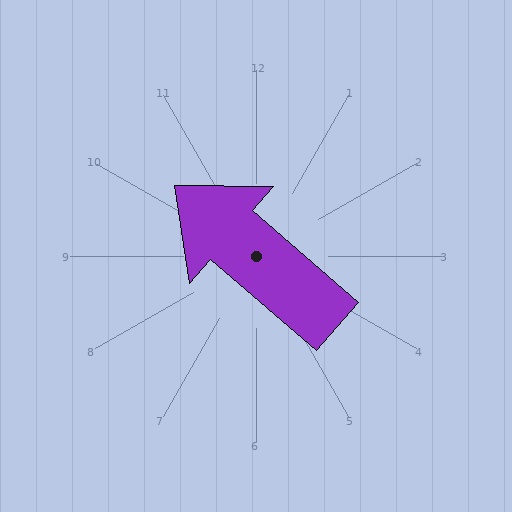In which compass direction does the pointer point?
Northwest.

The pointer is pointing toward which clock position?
Roughly 10 o'clock.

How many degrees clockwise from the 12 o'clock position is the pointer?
Approximately 311 degrees.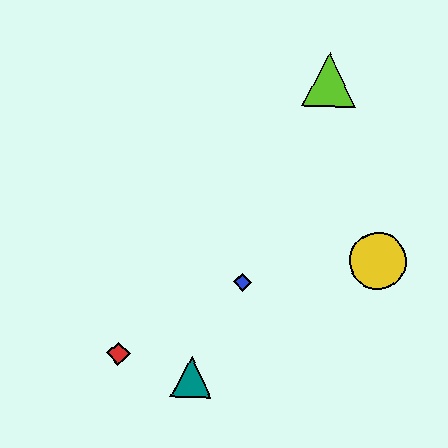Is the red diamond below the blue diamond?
Yes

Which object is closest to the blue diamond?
The teal triangle is closest to the blue diamond.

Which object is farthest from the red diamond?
The lime triangle is farthest from the red diamond.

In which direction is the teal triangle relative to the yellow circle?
The teal triangle is to the left of the yellow circle.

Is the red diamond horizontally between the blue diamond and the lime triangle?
No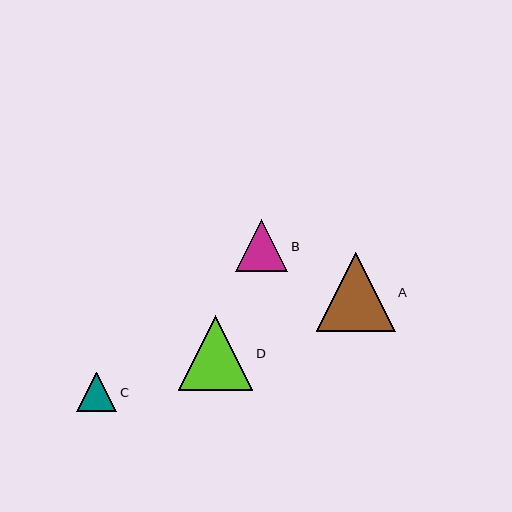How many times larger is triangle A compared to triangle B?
Triangle A is approximately 1.5 times the size of triangle B.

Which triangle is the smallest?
Triangle C is the smallest with a size of approximately 40 pixels.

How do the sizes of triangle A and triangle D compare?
Triangle A and triangle D are approximately the same size.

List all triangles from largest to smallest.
From largest to smallest: A, D, B, C.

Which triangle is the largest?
Triangle A is the largest with a size of approximately 79 pixels.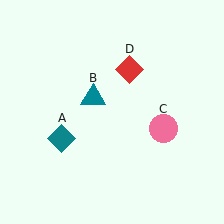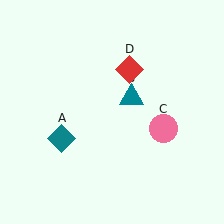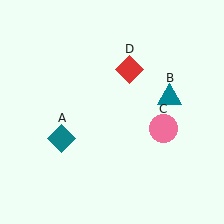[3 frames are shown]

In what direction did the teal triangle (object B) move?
The teal triangle (object B) moved right.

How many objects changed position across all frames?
1 object changed position: teal triangle (object B).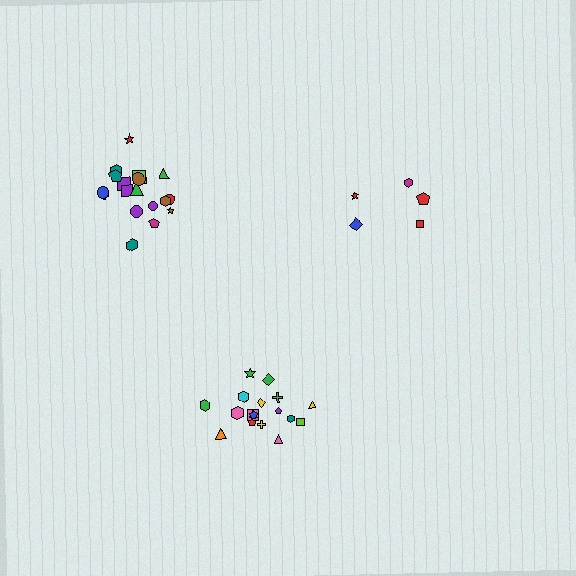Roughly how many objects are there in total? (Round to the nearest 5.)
Roughly 40 objects in total.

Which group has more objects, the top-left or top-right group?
The top-left group.